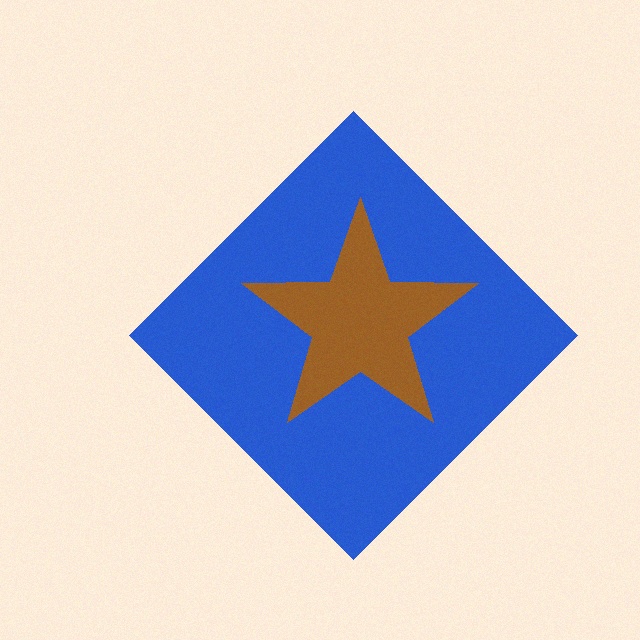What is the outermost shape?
The blue diamond.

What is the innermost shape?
The brown star.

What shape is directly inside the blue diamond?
The brown star.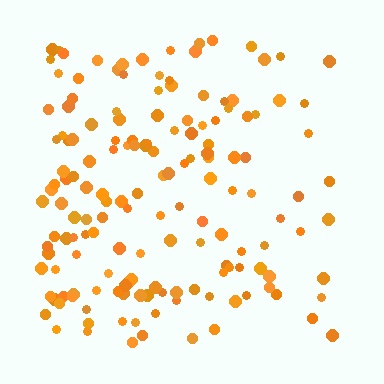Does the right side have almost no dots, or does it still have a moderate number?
Still a moderate number, just noticeably fewer than the left.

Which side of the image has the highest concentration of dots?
The left.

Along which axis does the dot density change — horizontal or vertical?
Horizontal.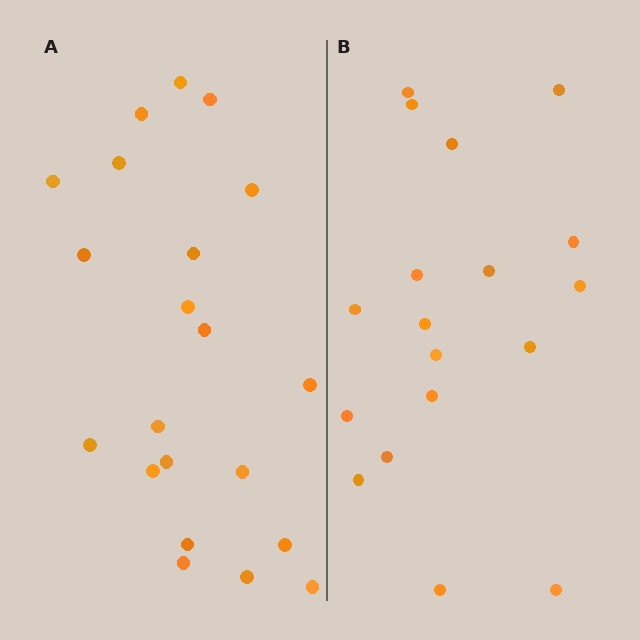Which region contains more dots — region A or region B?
Region A (the left region) has more dots.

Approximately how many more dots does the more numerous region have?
Region A has just a few more — roughly 2 or 3 more dots than region B.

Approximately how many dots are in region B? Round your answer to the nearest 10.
About 20 dots. (The exact count is 18, which rounds to 20.)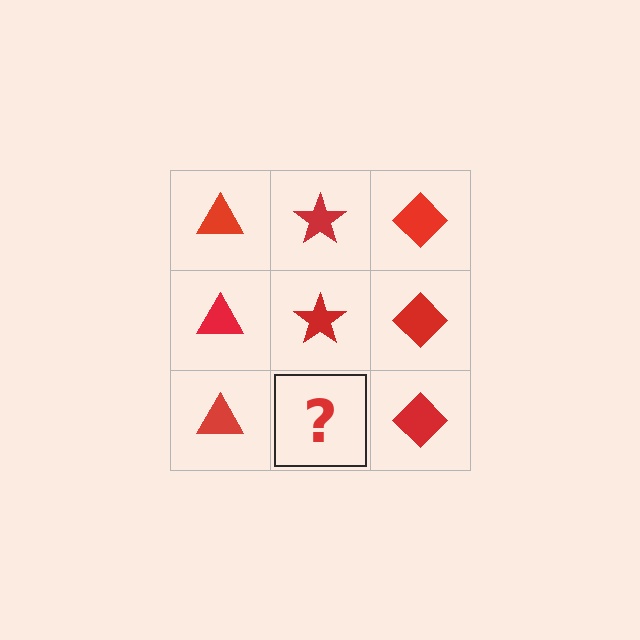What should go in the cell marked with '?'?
The missing cell should contain a red star.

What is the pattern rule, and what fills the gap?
The rule is that each column has a consistent shape. The gap should be filled with a red star.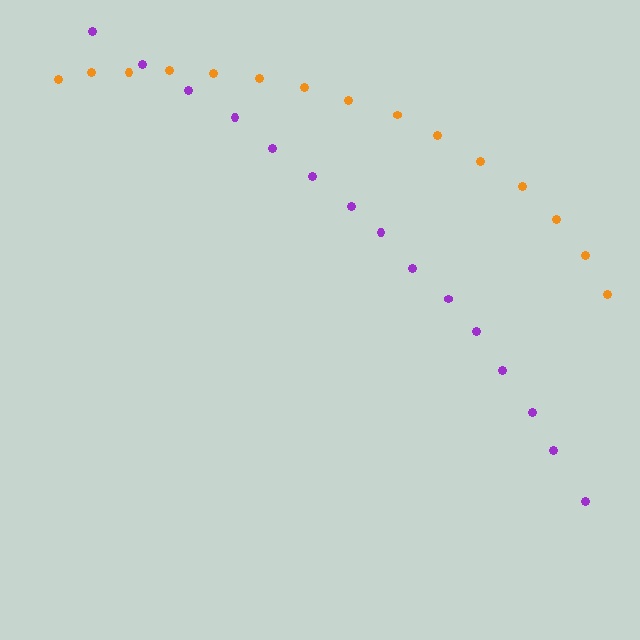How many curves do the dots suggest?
There are 2 distinct paths.